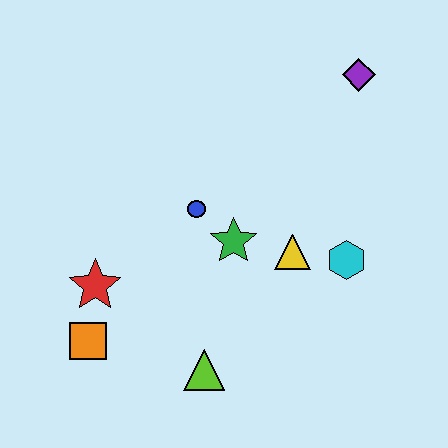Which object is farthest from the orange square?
The purple diamond is farthest from the orange square.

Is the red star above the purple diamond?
No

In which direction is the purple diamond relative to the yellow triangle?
The purple diamond is above the yellow triangle.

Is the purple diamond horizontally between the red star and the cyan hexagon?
No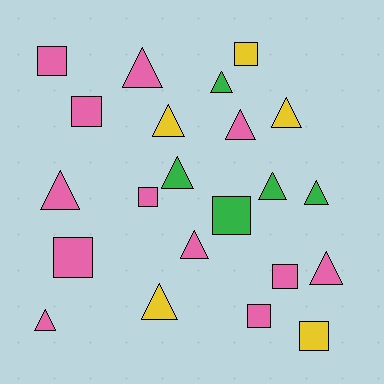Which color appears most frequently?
Pink, with 12 objects.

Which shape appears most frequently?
Triangle, with 13 objects.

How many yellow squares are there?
There are 2 yellow squares.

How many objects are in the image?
There are 22 objects.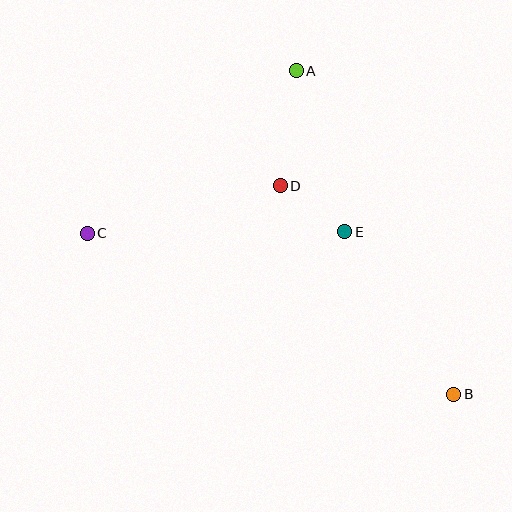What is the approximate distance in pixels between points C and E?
The distance between C and E is approximately 258 pixels.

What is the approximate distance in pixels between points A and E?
The distance between A and E is approximately 168 pixels.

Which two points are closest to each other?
Points D and E are closest to each other.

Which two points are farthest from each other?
Points B and C are farthest from each other.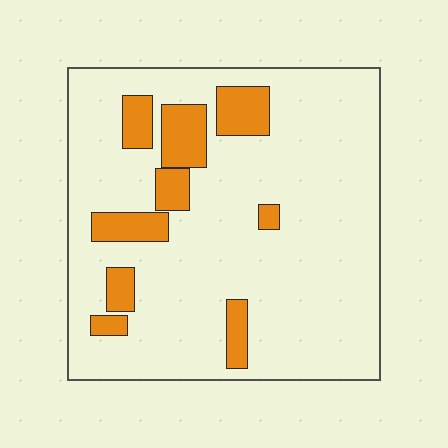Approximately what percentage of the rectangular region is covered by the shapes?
Approximately 15%.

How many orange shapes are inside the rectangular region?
9.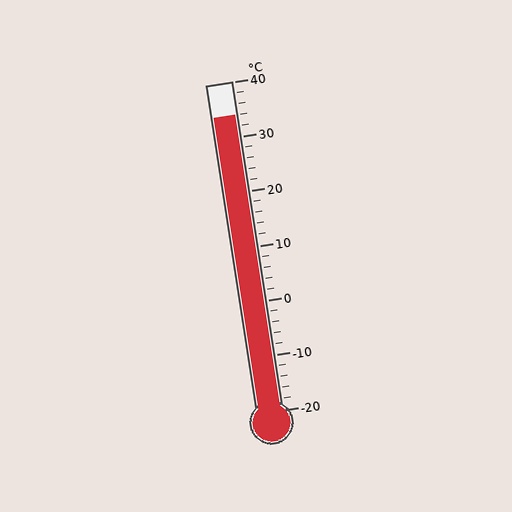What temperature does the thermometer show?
The thermometer shows approximately 34°C.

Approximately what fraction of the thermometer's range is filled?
The thermometer is filled to approximately 90% of its range.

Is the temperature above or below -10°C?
The temperature is above -10°C.